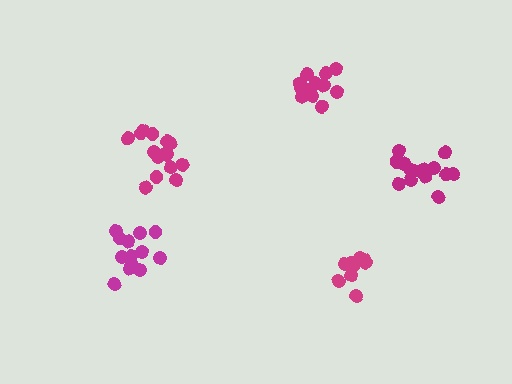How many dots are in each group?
Group 1: 13 dots, Group 2: 10 dots, Group 3: 14 dots, Group 4: 15 dots, Group 5: 14 dots (66 total).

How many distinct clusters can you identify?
There are 5 distinct clusters.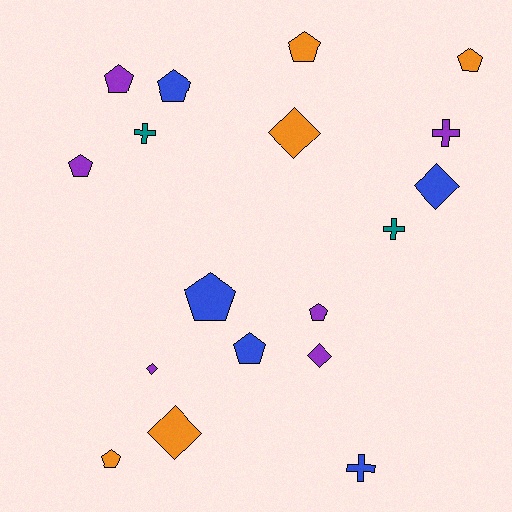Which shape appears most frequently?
Pentagon, with 9 objects.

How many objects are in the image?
There are 18 objects.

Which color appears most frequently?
Purple, with 6 objects.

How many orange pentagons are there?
There are 3 orange pentagons.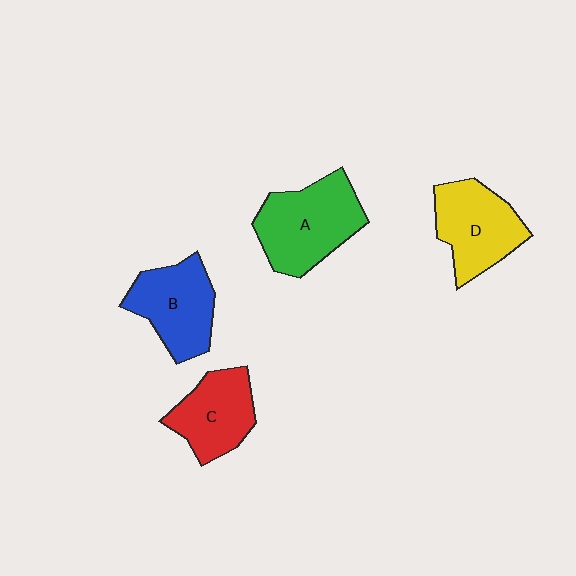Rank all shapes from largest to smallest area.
From largest to smallest: A (green), D (yellow), B (blue), C (red).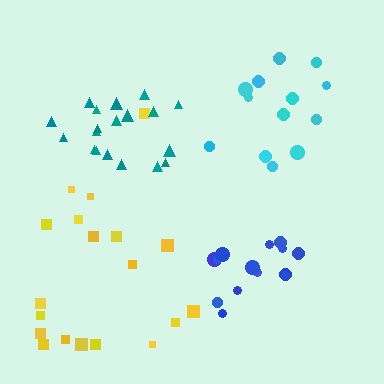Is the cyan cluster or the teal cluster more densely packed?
Teal.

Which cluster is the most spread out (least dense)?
Yellow.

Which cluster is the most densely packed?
Blue.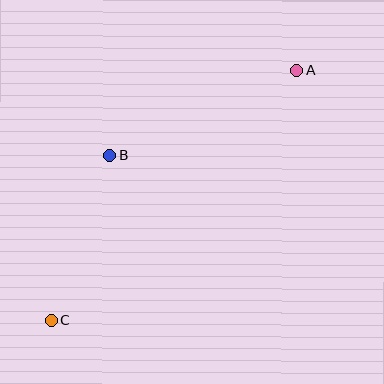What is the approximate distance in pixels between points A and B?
The distance between A and B is approximately 205 pixels.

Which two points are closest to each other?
Points B and C are closest to each other.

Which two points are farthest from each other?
Points A and C are farthest from each other.